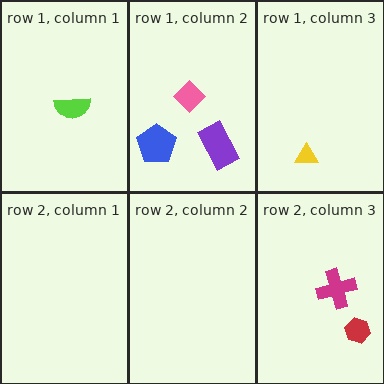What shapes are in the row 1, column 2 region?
The pink diamond, the blue pentagon, the purple rectangle.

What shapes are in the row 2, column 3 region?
The magenta cross, the red hexagon.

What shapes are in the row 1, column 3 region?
The yellow triangle.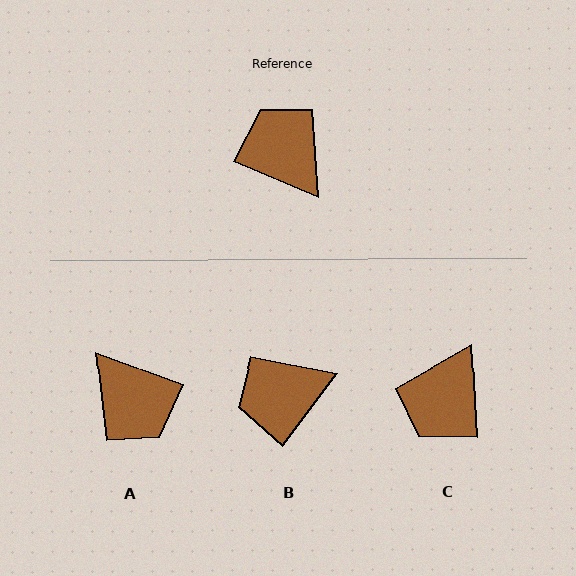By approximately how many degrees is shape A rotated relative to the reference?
Approximately 177 degrees clockwise.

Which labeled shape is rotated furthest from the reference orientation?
A, about 177 degrees away.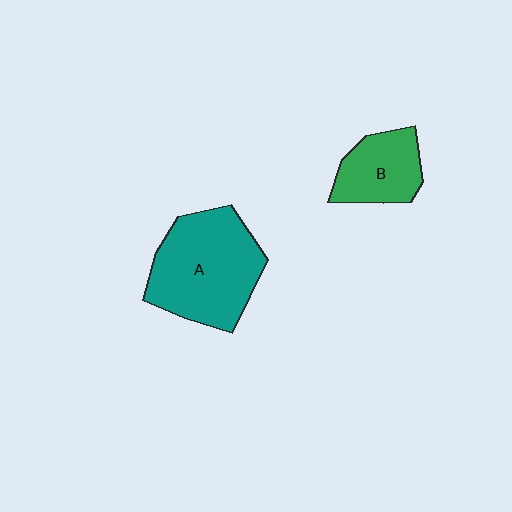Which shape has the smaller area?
Shape B (green).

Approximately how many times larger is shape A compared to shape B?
Approximately 1.9 times.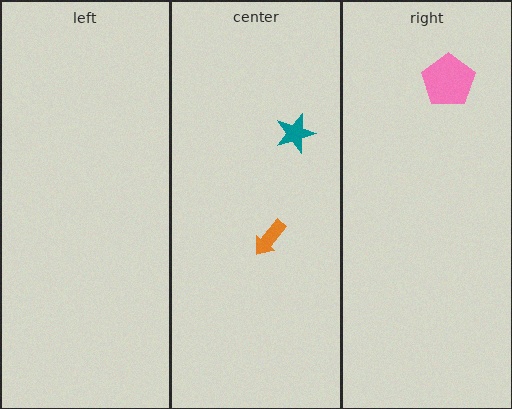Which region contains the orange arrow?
The center region.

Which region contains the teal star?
The center region.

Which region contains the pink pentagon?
The right region.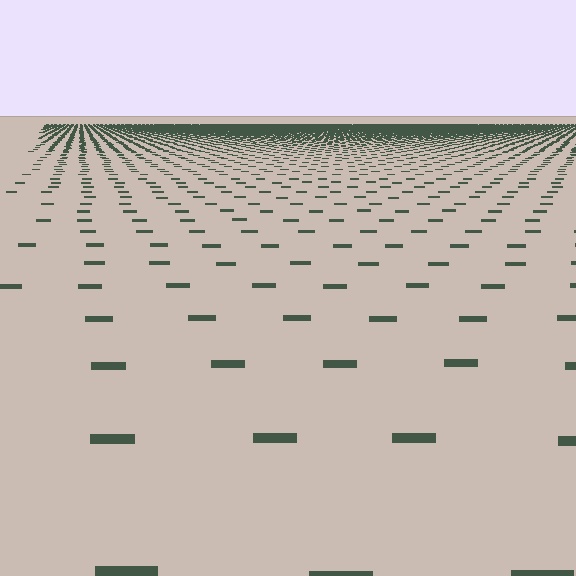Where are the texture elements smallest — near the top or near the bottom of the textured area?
Near the top.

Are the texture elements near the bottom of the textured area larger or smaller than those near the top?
Larger. Near the bottom, elements are closer to the viewer and appear at a bigger on-screen size.